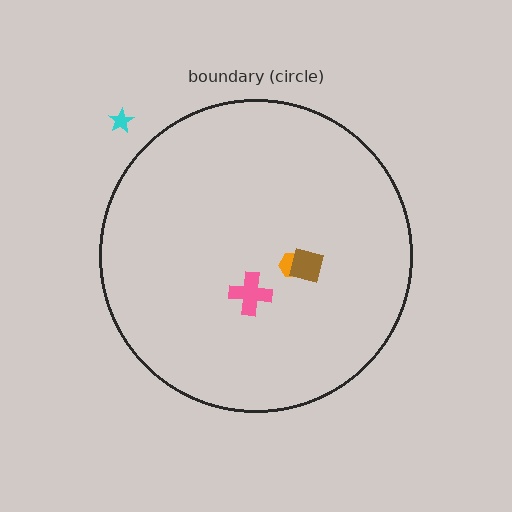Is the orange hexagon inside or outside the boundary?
Inside.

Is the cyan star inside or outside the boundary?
Outside.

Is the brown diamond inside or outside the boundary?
Inside.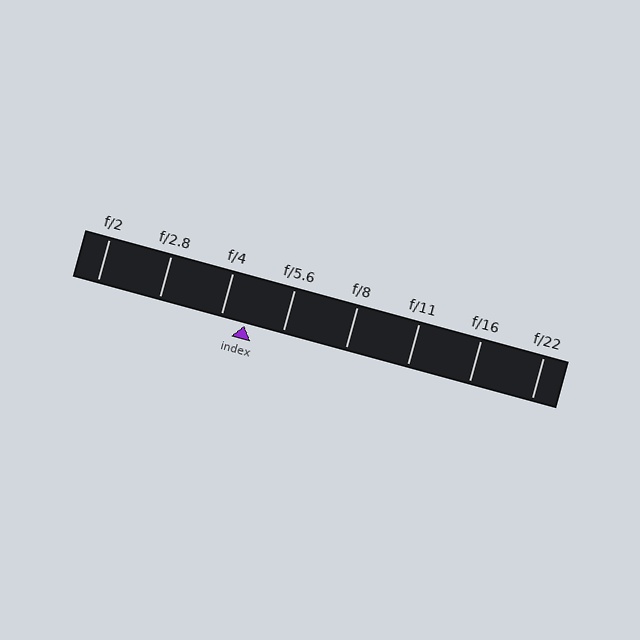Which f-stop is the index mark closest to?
The index mark is closest to f/4.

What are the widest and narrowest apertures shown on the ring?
The widest aperture shown is f/2 and the narrowest is f/22.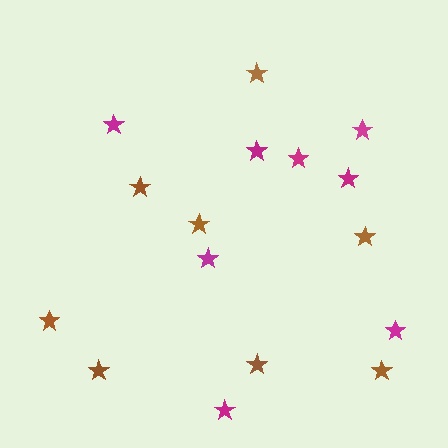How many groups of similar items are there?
There are 2 groups: one group of magenta stars (8) and one group of brown stars (8).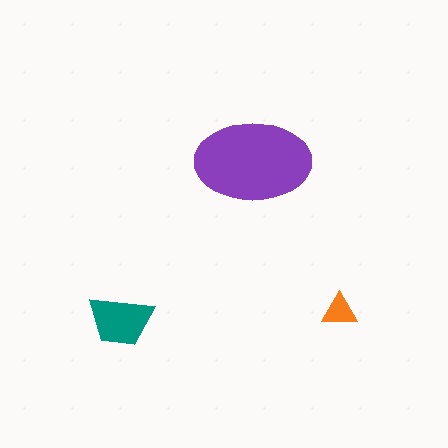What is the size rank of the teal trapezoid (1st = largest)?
2nd.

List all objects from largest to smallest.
The purple ellipse, the teal trapezoid, the orange triangle.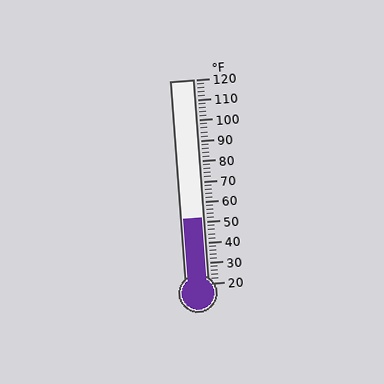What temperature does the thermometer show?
The thermometer shows approximately 52°F.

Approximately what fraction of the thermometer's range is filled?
The thermometer is filled to approximately 30% of its range.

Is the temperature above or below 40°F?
The temperature is above 40°F.